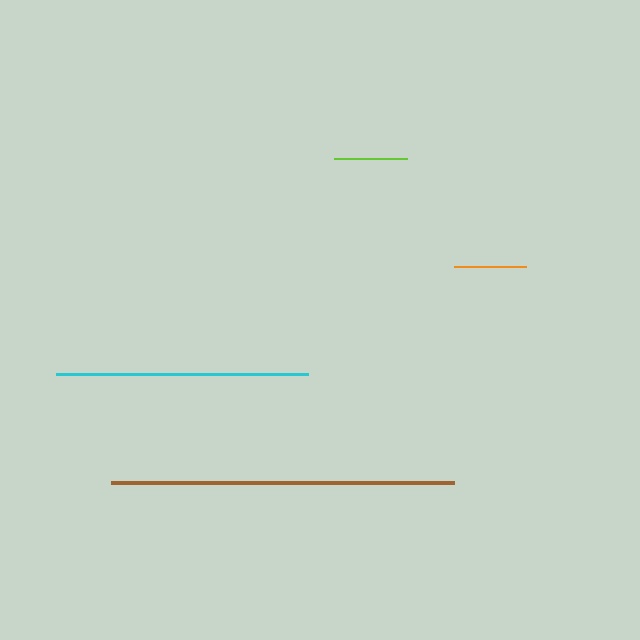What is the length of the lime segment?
The lime segment is approximately 73 pixels long.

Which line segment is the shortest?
The orange line is the shortest at approximately 72 pixels.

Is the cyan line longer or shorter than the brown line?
The brown line is longer than the cyan line.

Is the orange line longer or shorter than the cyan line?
The cyan line is longer than the orange line.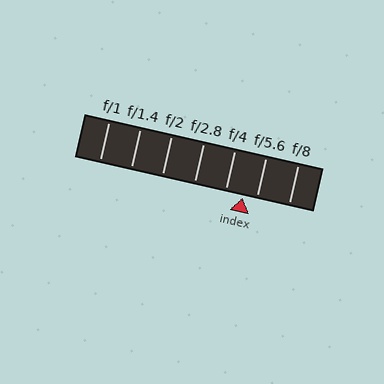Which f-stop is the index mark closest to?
The index mark is closest to f/5.6.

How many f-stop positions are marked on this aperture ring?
There are 7 f-stop positions marked.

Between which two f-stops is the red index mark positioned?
The index mark is between f/4 and f/5.6.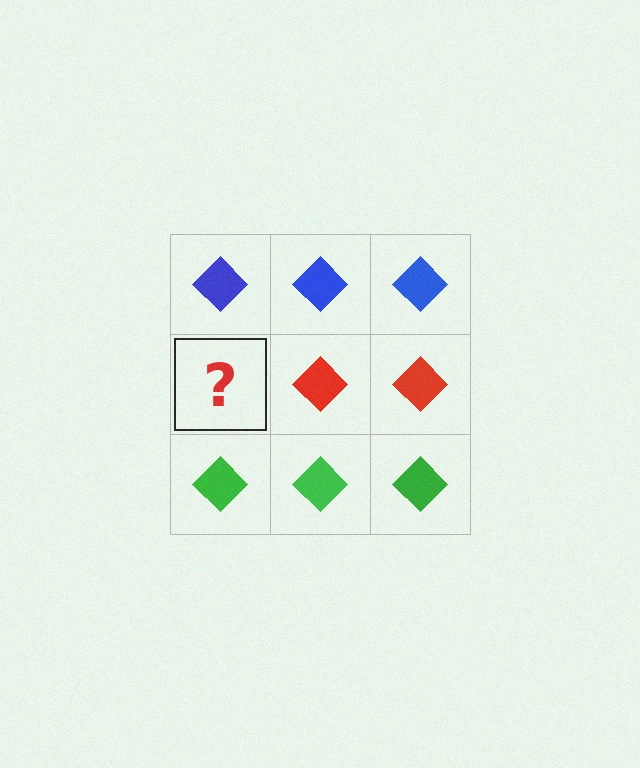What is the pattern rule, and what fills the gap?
The rule is that each row has a consistent color. The gap should be filled with a red diamond.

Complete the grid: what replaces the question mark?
The question mark should be replaced with a red diamond.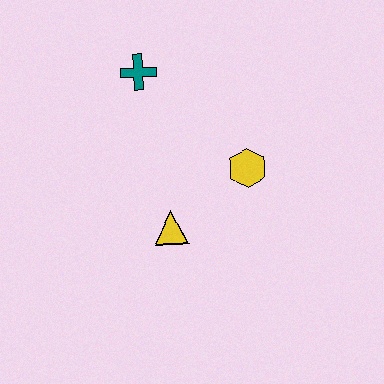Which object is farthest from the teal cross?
The yellow triangle is farthest from the teal cross.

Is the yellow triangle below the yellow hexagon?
Yes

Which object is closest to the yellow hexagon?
The yellow triangle is closest to the yellow hexagon.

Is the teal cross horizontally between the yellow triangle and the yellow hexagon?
No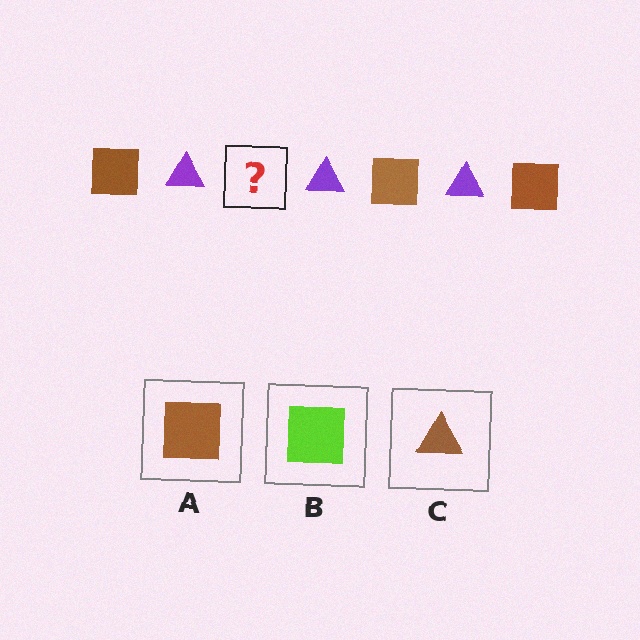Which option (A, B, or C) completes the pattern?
A.